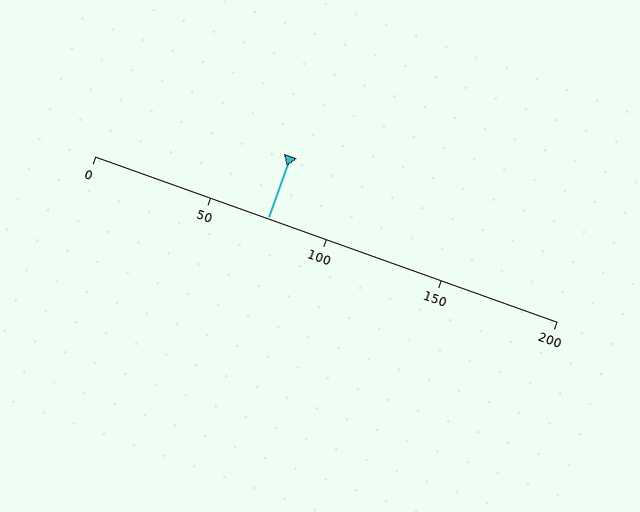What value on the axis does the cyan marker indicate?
The marker indicates approximately 75.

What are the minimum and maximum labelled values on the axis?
The axis runs from 0 to 200.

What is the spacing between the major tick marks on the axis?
The major ticks are spaced 50 apart.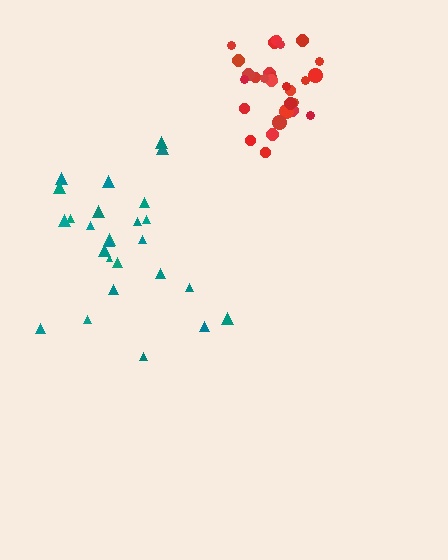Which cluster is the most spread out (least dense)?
Teal.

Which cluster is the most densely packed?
Red.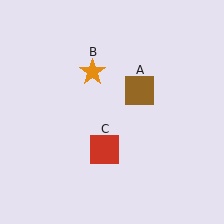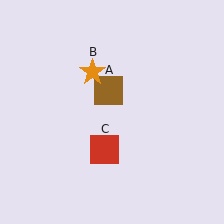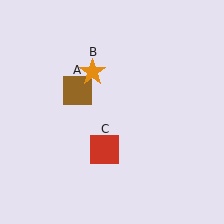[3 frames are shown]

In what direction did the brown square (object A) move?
The brown square (object A) moved left.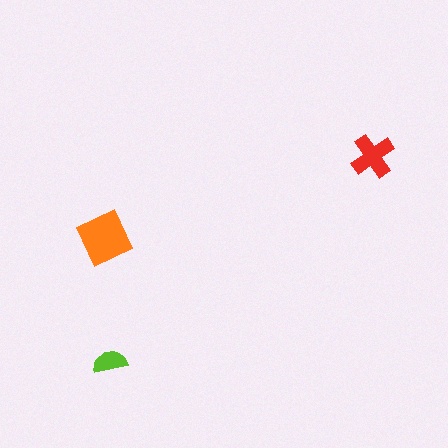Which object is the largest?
The orange diamond.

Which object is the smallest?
The lime semicircle.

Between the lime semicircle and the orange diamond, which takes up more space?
The orange diamond.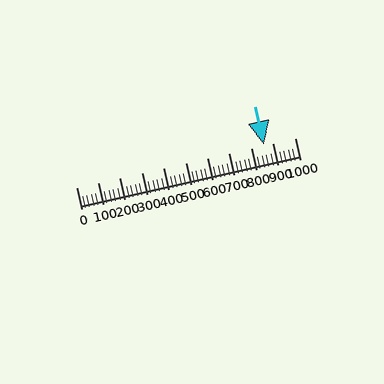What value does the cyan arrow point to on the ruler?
The cyan arrow points to approximately 860.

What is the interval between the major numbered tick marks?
The major tick marks are spaced 100 units apart.